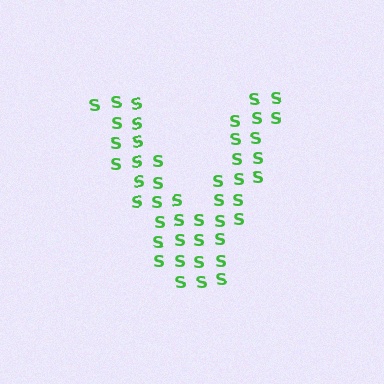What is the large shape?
The large shape is the letter V.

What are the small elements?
The small elements are letter S's.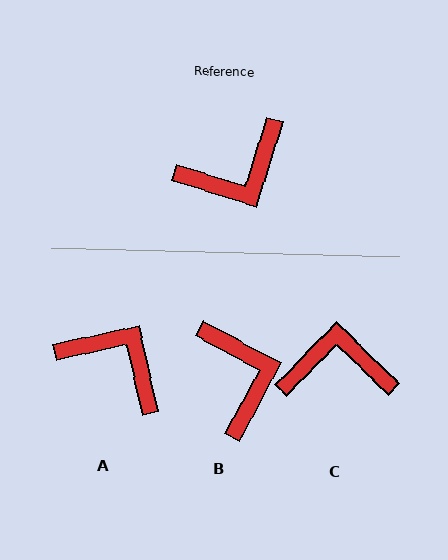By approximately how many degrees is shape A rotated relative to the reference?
Approximately 120 degrees counter-clockwise.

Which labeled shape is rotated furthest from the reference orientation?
C, about 153 degrees away.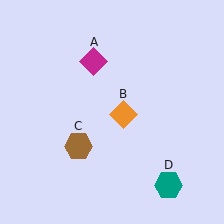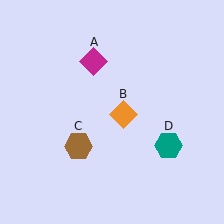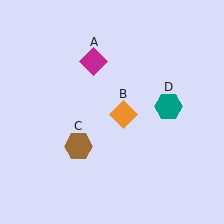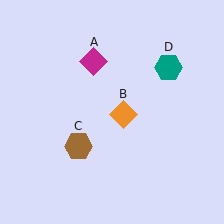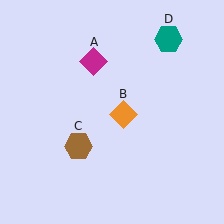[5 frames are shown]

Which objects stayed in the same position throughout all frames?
Magenta diamond (object A) and orange diamond (object B) and brown hexagon (object C) remained stationary.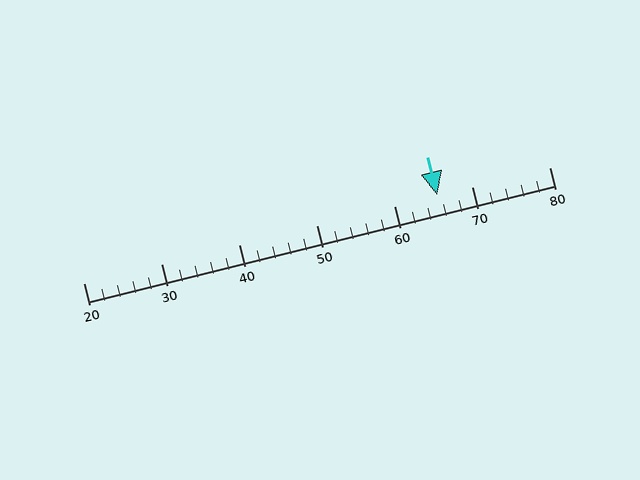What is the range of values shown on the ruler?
The ruler shows values from 20 to 80.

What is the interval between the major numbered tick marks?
The major tick marks are spaced 10 units apart.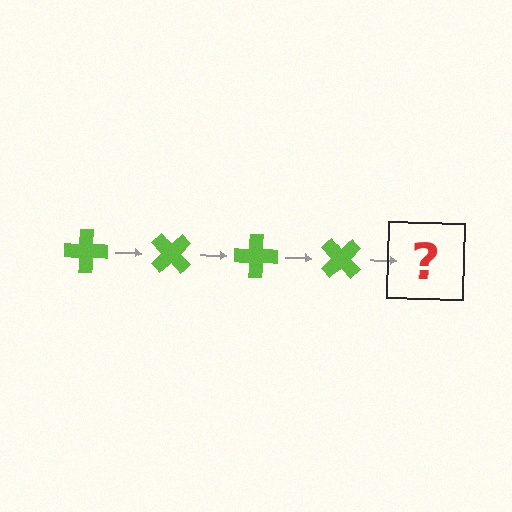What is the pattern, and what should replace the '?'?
The pattern is that the cross rotates 45 degrees each step. The '?' should be a lime cross rotated 180 degrees.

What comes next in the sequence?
The next element should be a lime cross rotated 180 degrees.